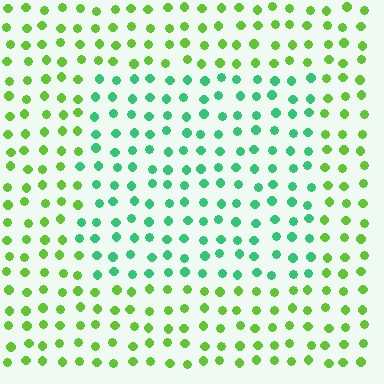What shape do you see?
I see a rectangle.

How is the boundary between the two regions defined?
The boundary is defined purely by a slight shift in hue (about 47 degrees). Spacing, size, and orientation are identical on both sides.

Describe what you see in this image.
The image is filled with small lime elements in a uniform arrangement. A rectangle-shaped region is visible where the elements are tinted to a slightly different hue, forming a subtle color boundary.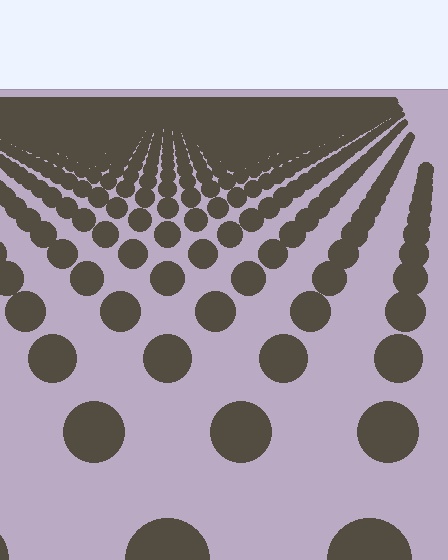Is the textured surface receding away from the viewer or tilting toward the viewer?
The surface is receding away from the viewer. Texture elements get smaller and denser toward the top.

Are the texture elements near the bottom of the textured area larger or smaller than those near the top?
Larger. Near the bottom, elements are closer to the viewer and appear at a bigger on-screen size.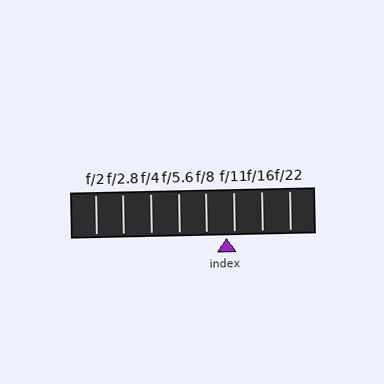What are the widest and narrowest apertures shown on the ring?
The widest aperture shown is f/2 and the narrowest is f/22.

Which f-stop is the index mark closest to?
The index mark is closest to f/11.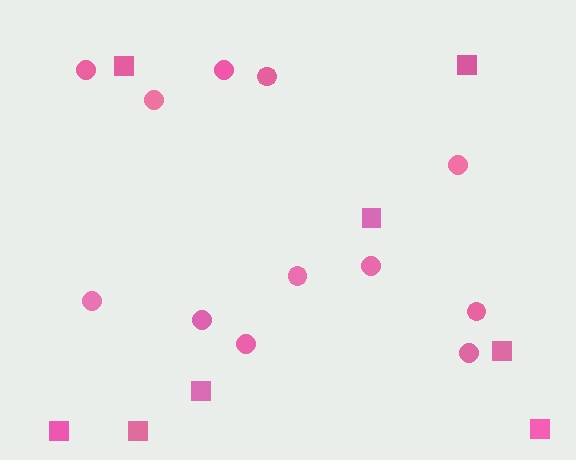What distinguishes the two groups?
There are 2 groups: one group of circles (12) and one group of squares (8).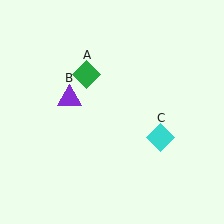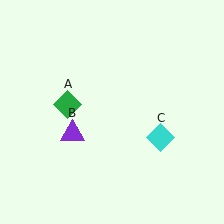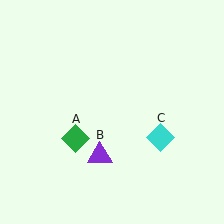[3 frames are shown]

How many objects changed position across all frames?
2 objects changed position: green diamond (object A), purple triangle (object B).